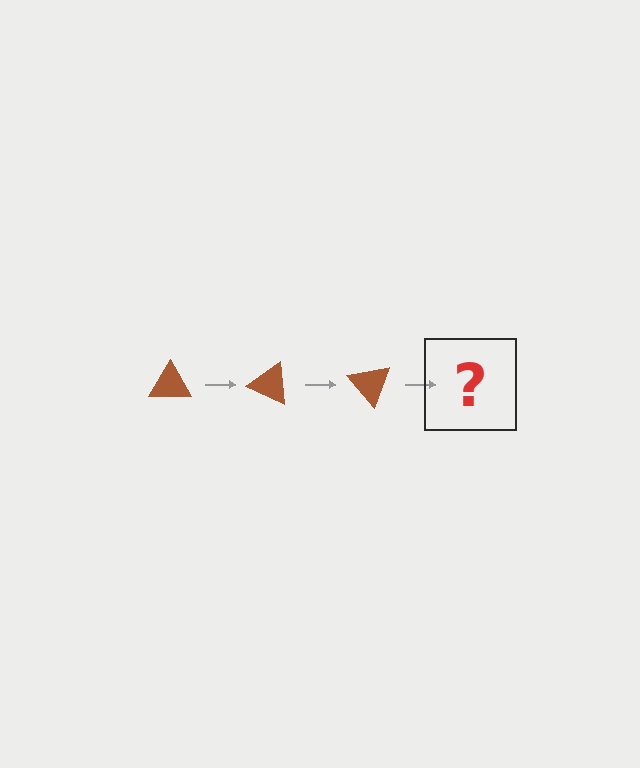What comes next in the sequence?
The next element should be a brown triangle rotated 75 degrees.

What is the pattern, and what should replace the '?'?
The pattern is that the triangle rotates 25 degrees each step. The '?' should be a brown triangle rotated 75 degrees.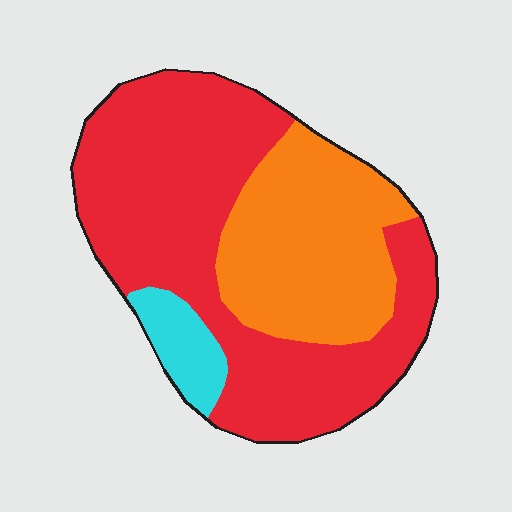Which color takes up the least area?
Cyan, at roughly 5%.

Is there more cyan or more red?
Red.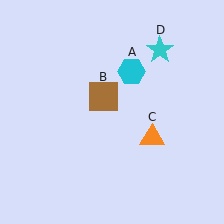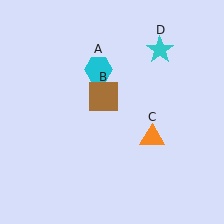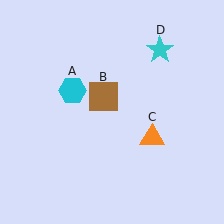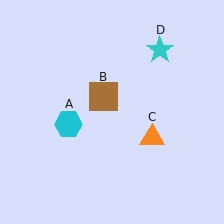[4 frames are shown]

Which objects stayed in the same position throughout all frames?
Brown square (object B) and orange triangle (object C) and cyan star (object D) remained stationary.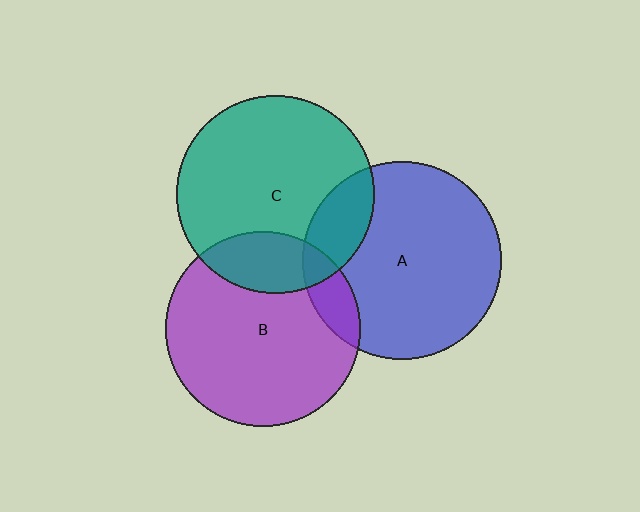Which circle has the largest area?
Circle A (blue).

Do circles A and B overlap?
Yes.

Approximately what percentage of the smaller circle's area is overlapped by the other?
Approximately 10%.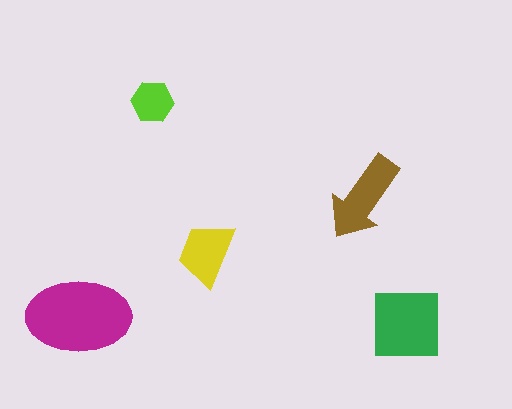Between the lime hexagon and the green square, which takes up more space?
The green square.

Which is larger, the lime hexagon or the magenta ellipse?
The magenta ellipse.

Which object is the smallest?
The lime hexagon.